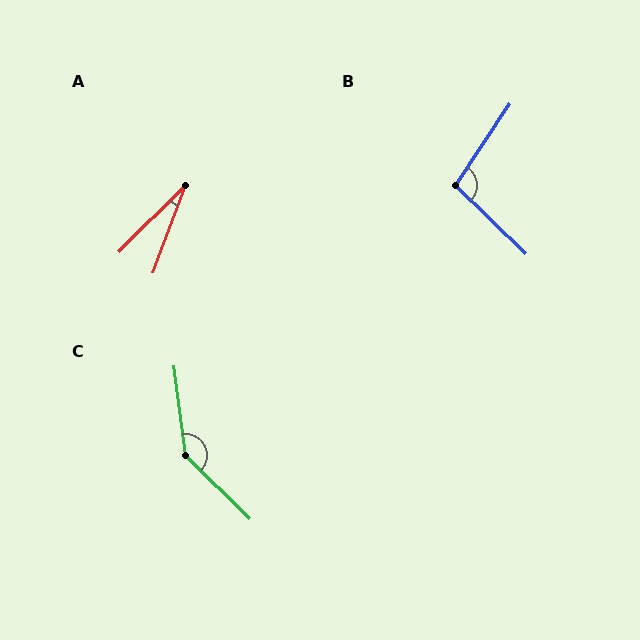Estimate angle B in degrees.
Approximately 100 degrees.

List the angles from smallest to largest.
A (25°), B (100°), C (141°).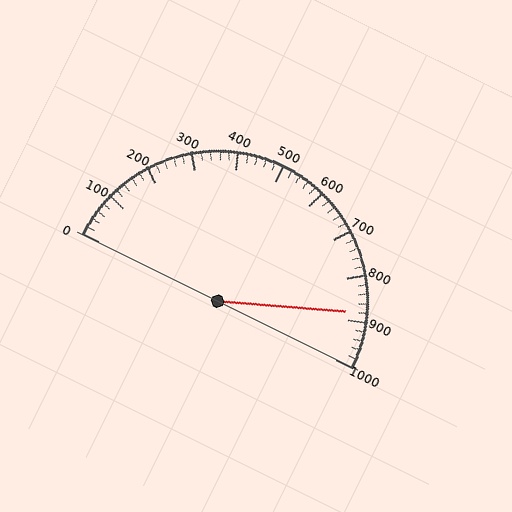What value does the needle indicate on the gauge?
The needle indicates approximately 880.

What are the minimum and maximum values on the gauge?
The gauge ranges from 0 to 1000.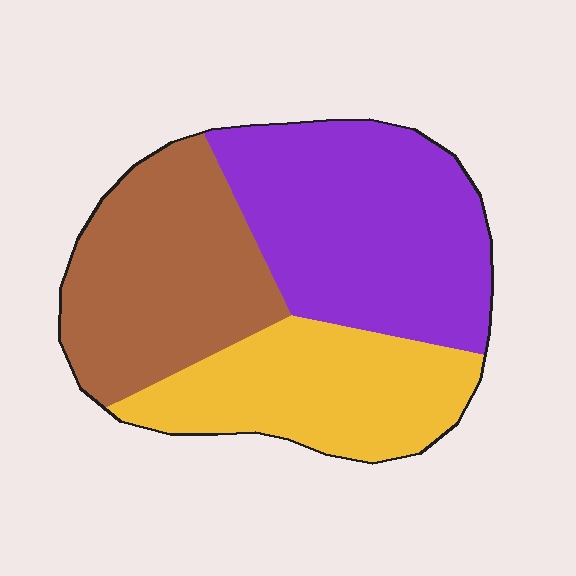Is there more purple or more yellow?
Purple.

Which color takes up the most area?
Purple, at roughly 40%.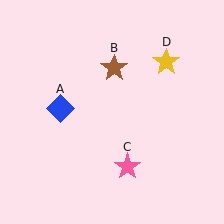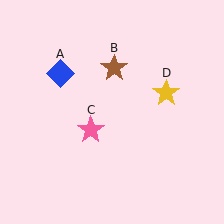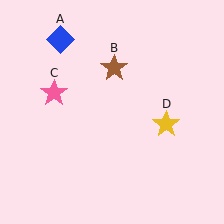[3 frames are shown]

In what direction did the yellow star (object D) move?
The yellow star (object D) moved down.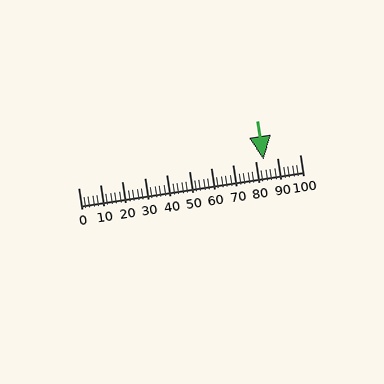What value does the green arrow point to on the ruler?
The green arrow points to approximately 84.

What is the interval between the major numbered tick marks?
The major tick marks are spaced 10 units apart.